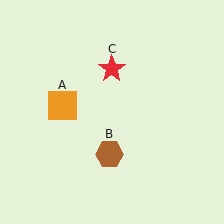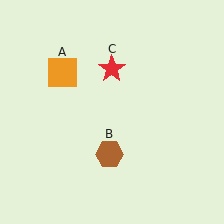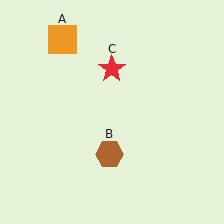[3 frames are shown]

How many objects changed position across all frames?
1 object changed position: orange square (object A).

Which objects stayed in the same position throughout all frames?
Brown hexagon (object B) and red star (object C) remained stationary.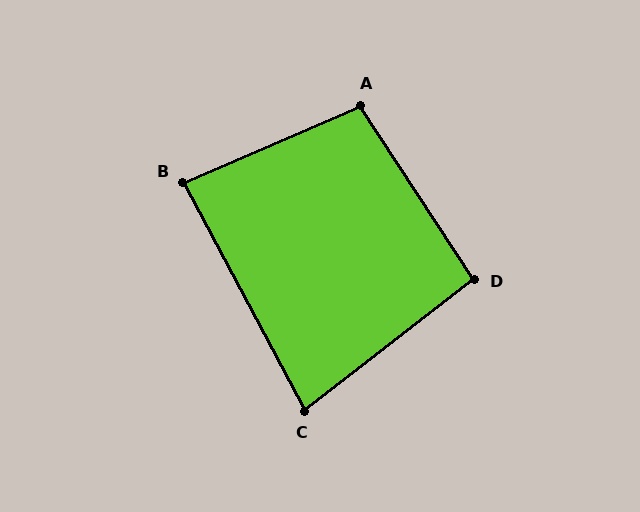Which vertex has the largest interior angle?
A, at approximately 100 degrees.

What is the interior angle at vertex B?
Approximately 85 degrees (approximately right).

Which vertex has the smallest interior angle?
C, at approximately 80 degrees.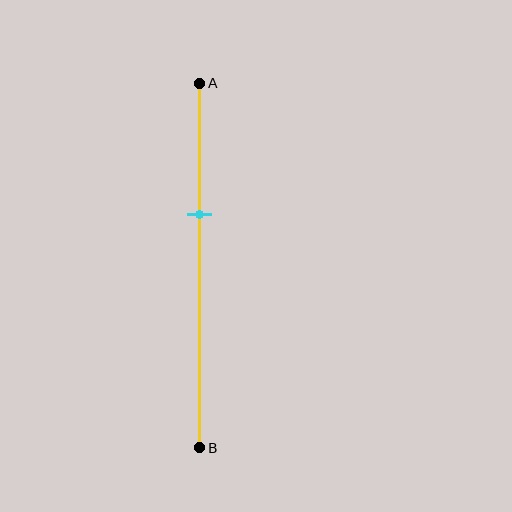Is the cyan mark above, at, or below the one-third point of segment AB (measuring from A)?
The cyan mark is approximately at the one-third point of segment AB.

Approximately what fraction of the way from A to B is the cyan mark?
The cyan mark is approximately 35% of the way from A to B.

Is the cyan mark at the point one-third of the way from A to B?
Yes, the mark is approximately at the one-third point.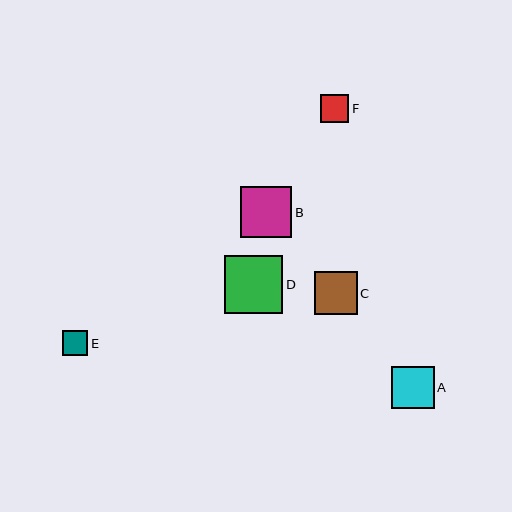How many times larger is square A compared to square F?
Square A is approximately 1.5 times the size of square F.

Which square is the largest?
Square D is the largest with a size of approximately 58 pixels.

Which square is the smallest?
Square E is the smallest with a size of approximately 25 pixels.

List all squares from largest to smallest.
From largest to smallest: D, B, C, A, F, E.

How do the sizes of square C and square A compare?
Square C and square A are approximately the same size.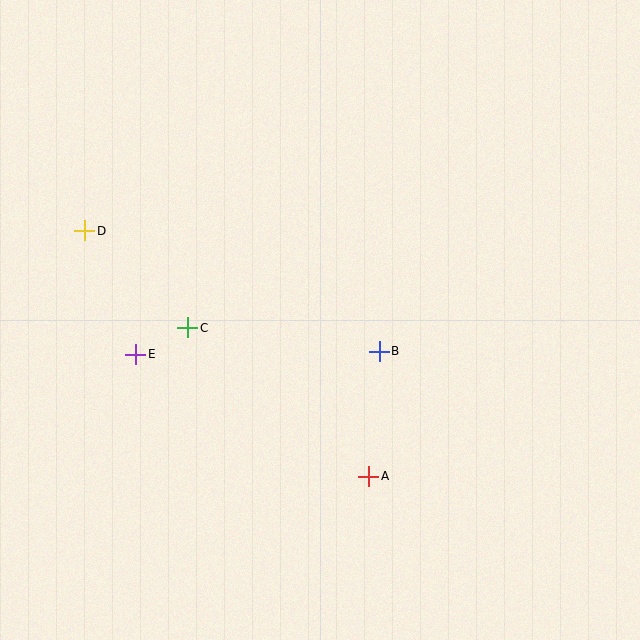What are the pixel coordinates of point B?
Point B is at (379, 351).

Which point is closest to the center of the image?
Point B at (379, 351) is closest to the center.